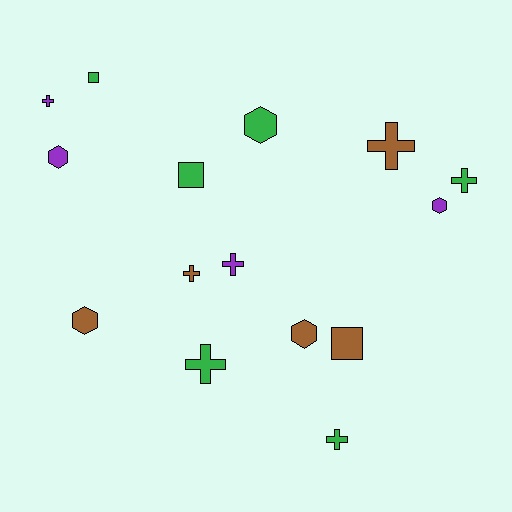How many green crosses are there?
There are 3 green crosses.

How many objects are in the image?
There are 15 objects.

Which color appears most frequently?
Green, with 6 objects.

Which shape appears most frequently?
Cross, with 7 objects.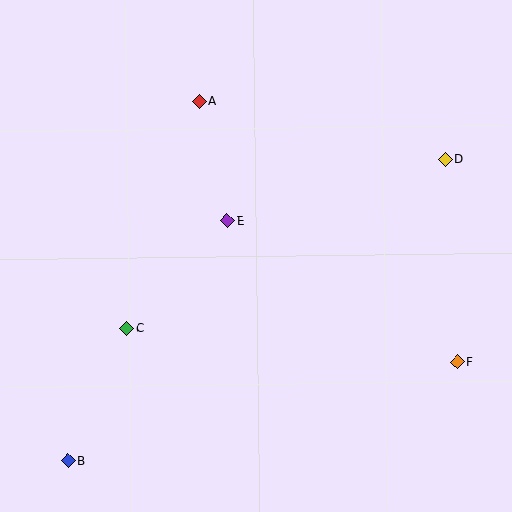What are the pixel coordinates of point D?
Point D is at (445, 159).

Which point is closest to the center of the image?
Point E at (228, 221) is closest to the center.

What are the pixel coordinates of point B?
Point B is at (68, 461).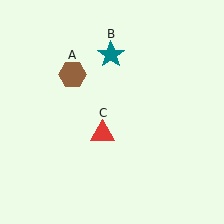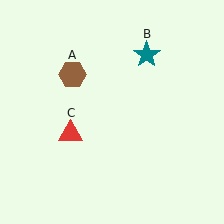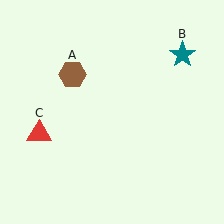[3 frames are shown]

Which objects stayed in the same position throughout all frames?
Brown hexagon (object A) remained stationary.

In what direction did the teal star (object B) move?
The teal star (object B) moved right.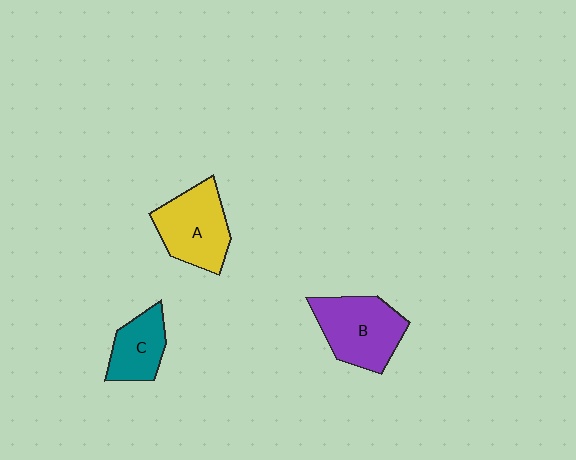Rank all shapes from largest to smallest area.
From largest to smallest: B (purple), A (yellow), C (teal).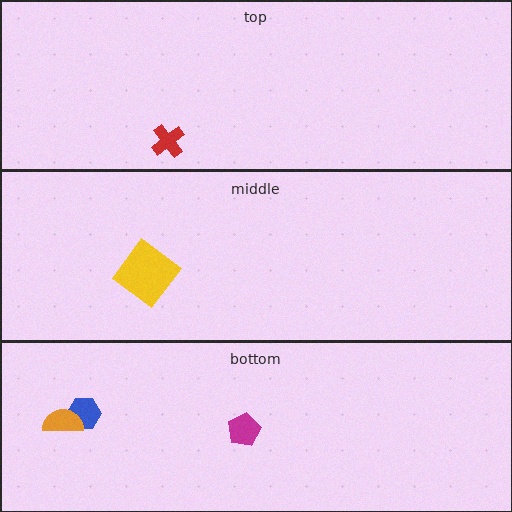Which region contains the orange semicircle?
The bottom region.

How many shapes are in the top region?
1.